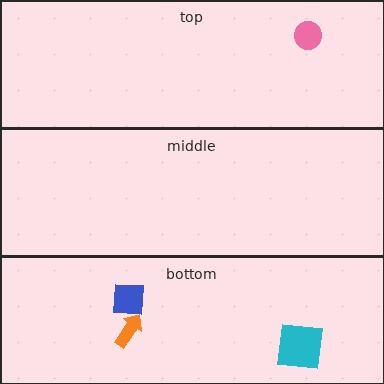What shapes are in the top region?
The pink circle.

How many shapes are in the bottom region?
3.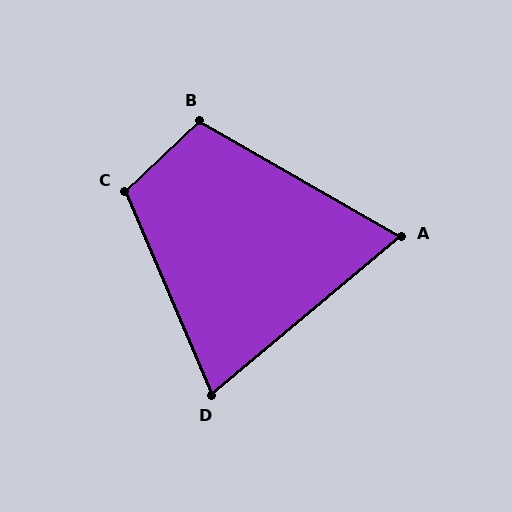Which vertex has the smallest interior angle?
A, at approximately 70 degrees.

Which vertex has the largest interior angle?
C, at approximately 110 degrees.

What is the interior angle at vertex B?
Approximately 107 degrees (obtuse).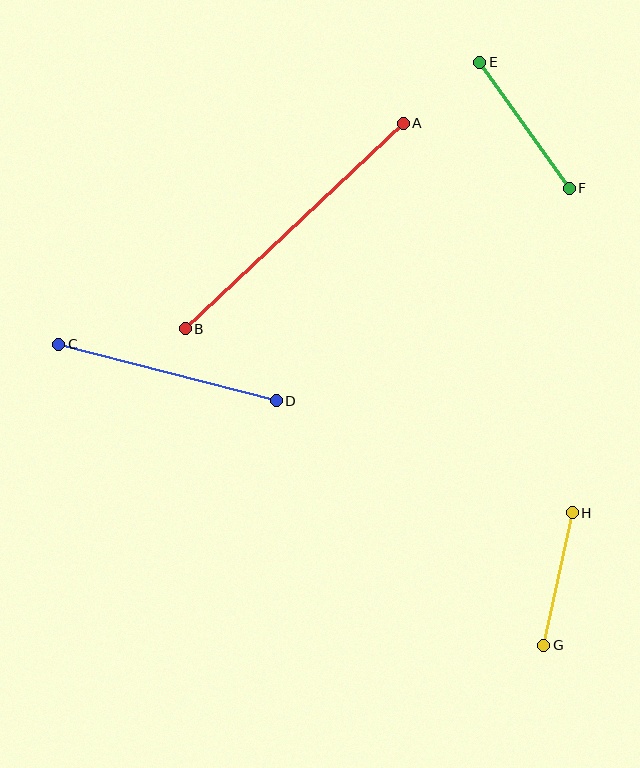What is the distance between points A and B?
The distance is approximately 300 pixels.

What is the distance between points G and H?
The distance is approximately 136 pixels.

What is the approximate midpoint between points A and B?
The midpoint is at approximately (294, 226) pixels.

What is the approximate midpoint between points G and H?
The midpoint is at approximately (558, 579) pixels.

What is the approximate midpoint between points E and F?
The midpoint is at approximately (525, 125) pixels.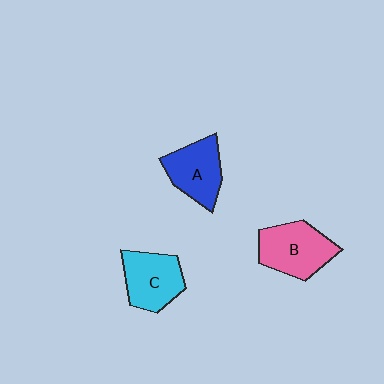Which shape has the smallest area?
Shape A (blue).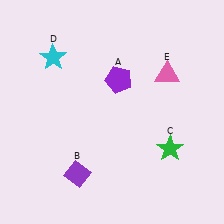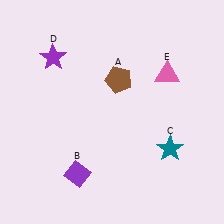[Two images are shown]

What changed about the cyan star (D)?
In Image 1, D is cyan. In Image 2, it changed to purple.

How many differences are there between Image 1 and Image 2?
There are 3 differences between the two images.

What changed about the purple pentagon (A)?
In Image 1, A is purple. In Image 2, it changed to brown.